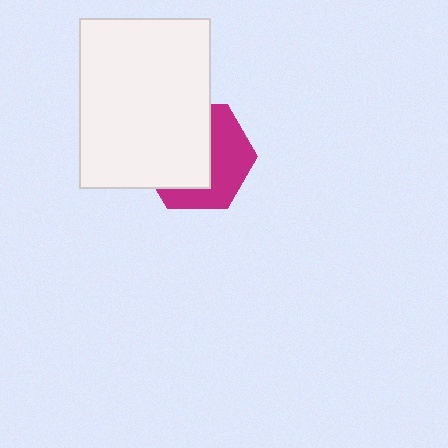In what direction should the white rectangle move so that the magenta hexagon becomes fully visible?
The white rectangle should move toward the upper-left. That is the shortest direction to clear the overlap and leave the magenta hexagon fully visible.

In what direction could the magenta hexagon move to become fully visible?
The magenta hexagon could move toward the lower-right. That would shift it out from behind the white rectangle entirely.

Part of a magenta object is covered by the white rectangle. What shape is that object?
It is a hexagon.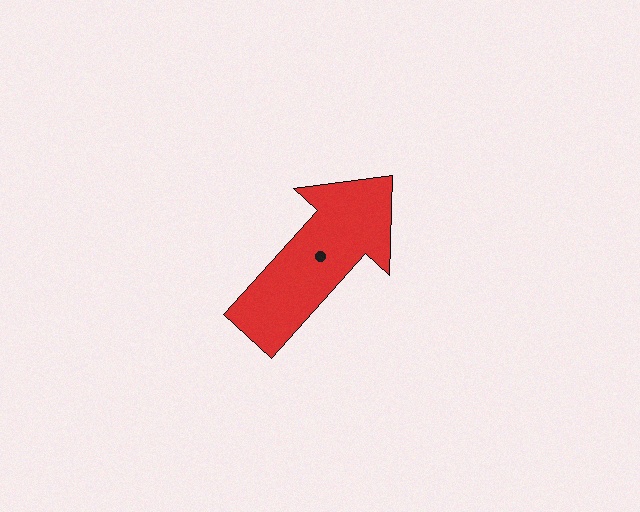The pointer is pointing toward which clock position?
Roughly 1 o'clock.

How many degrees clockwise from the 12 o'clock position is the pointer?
Approximately 42 degrees.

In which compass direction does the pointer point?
Northeast.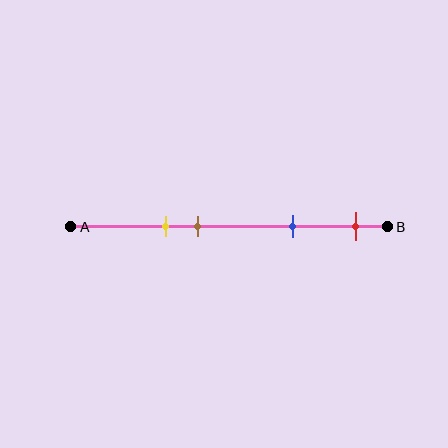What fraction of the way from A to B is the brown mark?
The brown mark is approximately 40% (0.4) of the way from A to B.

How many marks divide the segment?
There are 4 marks dividing the segment.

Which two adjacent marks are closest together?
The yellow and brown marks are the closest adjacent pair.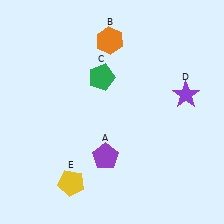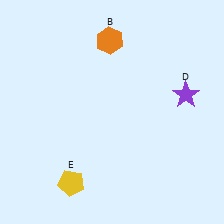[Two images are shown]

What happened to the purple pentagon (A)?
The purple pentagon (A) was removed in Image 2. It was in the bottom-left area of Image 1.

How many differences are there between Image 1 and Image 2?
There are 2 differences between the two images.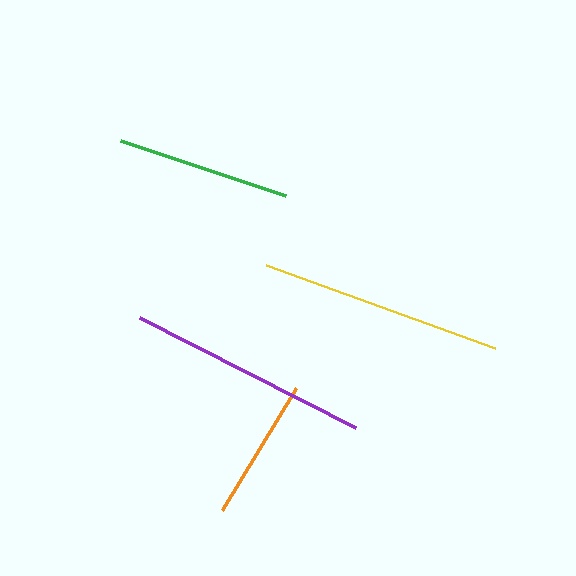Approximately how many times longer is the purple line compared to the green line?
The purple line is approximately 1.4 times the length of the green line.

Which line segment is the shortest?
The orange line is the shortest at approximately 143 pixels.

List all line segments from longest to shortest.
From longest to shortest: yellow, purple, green, orange.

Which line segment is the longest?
The yellow line is the longest at approximately 243 pixels.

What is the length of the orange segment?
The orange segment is approximately 143 pixels long.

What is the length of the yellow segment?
The yellow segment is approximately 243 pixels long.